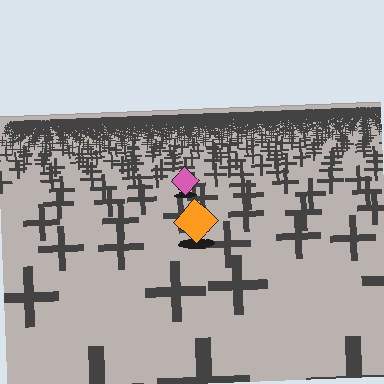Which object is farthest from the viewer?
The pink diamond is farthest from the viewer. It appears smaller and the ground texture around it is denser.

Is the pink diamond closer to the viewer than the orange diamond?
No. The orange diamond is closer — you can tell from the texture gradient: the ground texture is coarser near it.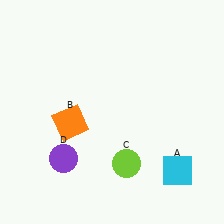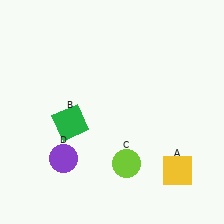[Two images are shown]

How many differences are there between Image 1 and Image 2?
There are 2 differences between the two images.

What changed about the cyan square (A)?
In Image 1, A is cyan. In Image 2, it changed to yellow.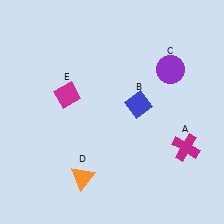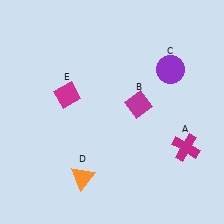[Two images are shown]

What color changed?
The diamond (B) changed from blue in Image 1 to magenta in Image 2.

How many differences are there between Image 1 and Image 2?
There is 1 difference between the two images.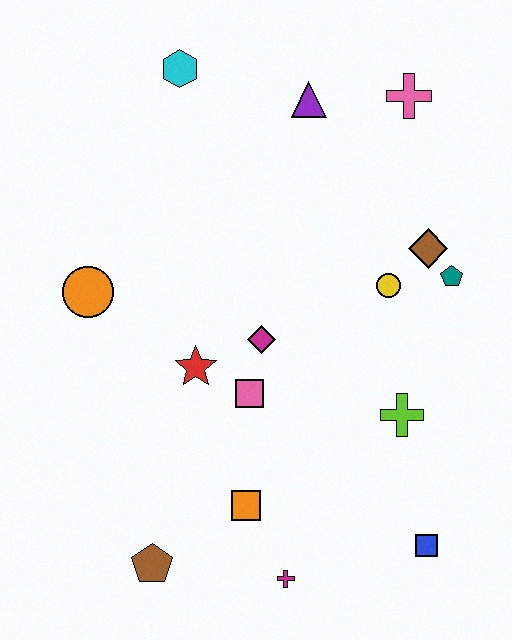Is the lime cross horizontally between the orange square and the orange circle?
No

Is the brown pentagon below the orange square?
Yes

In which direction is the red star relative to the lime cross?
The red star is to the left of the lime cross.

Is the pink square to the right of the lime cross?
No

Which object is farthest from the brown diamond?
The brown pentagon is farthest from the brown diamond.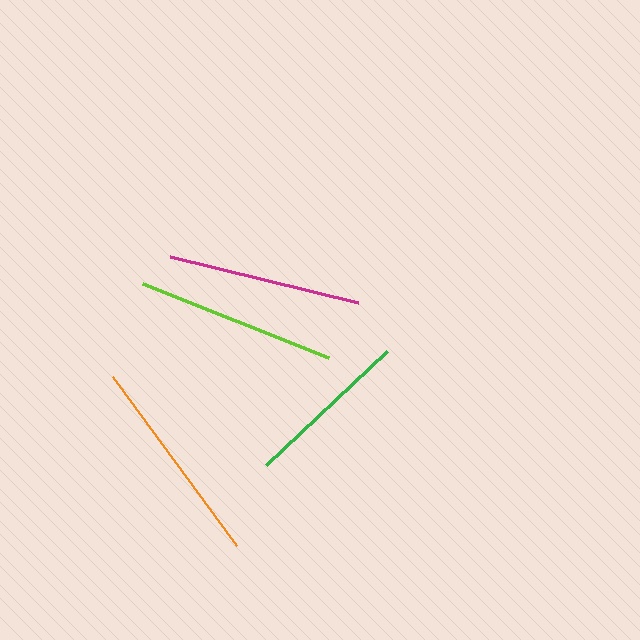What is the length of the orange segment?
The orange segment is approximately 209 pixels long.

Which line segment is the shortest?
The green line is the shortest at approximately 166 pixels.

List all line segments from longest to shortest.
From longest to shortest: orange, lime, magenta, green.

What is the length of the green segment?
The green segment is approximately 166 pixels long.